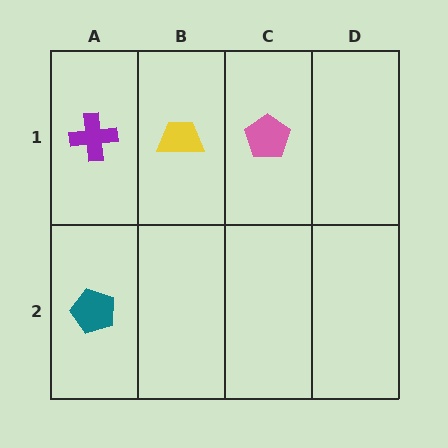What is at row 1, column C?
A pink pentagon.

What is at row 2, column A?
A teal pentagon.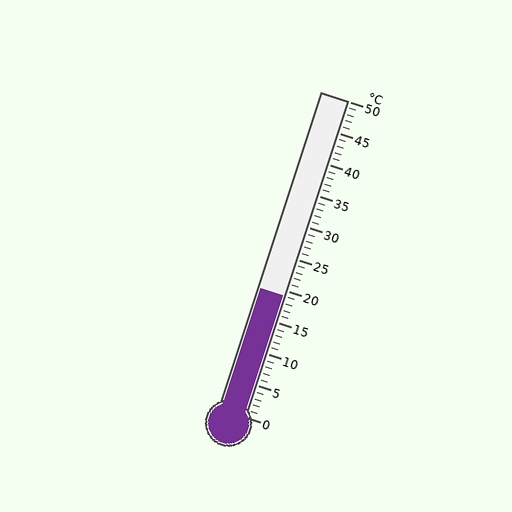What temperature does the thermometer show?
The thermometer shows approximately 19°C.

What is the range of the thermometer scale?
The thermometer scale ranges from 0°C to 50°C.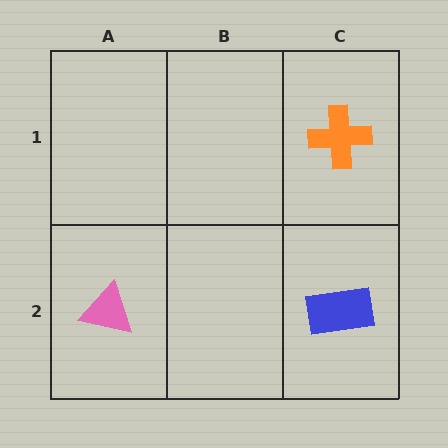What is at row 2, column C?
A blue rectangle.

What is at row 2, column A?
A pink triangle.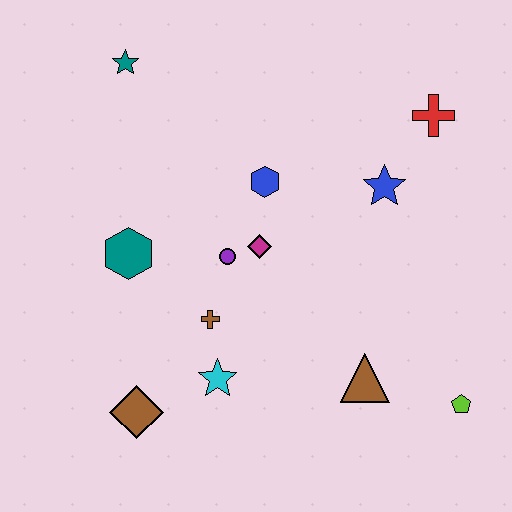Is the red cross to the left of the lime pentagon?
Yes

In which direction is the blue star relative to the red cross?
The blue star is below the red cross.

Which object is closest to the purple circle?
The magenta diamond is closest to the purple circle.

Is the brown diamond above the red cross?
No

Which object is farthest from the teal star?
The lime pentagon is farthest from the teal star.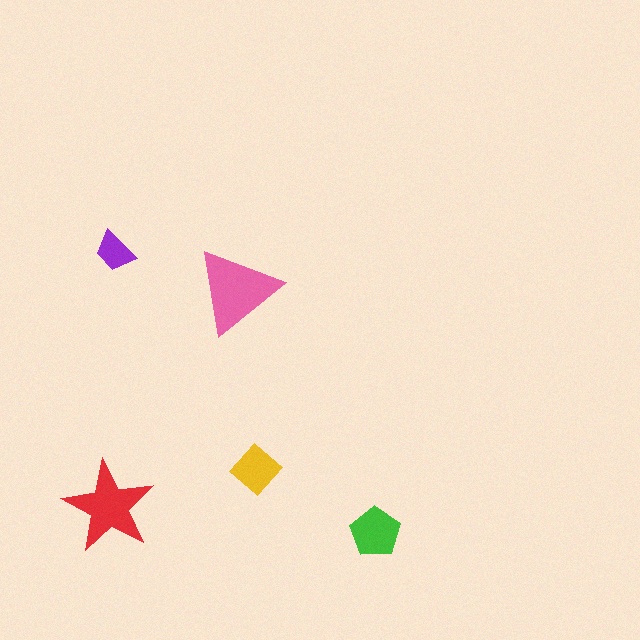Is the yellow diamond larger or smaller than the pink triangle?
Smaller.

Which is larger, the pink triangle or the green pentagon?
The pink triangle.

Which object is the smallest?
The purple trapezoid.